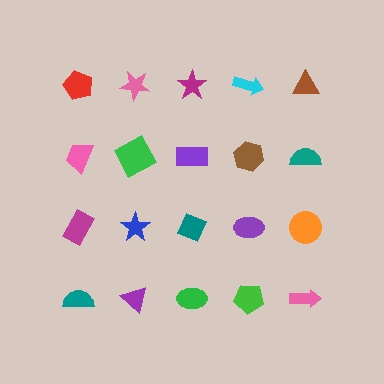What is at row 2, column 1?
A pink trapezoid.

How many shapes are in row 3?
5 shapes.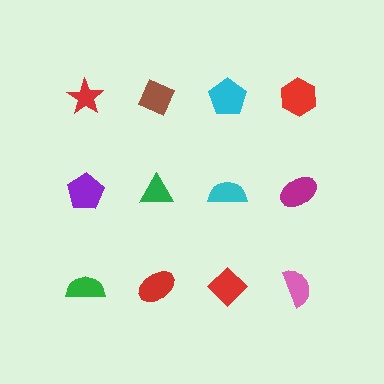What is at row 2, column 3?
A cyan semicircle.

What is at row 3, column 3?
A red diamond.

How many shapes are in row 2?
4 shapes.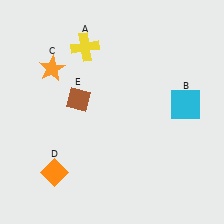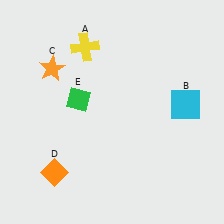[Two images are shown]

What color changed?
The diamond (E) changed from brown in Image 1 to green in Image 2.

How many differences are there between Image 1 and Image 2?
There is 1 difference between the two images.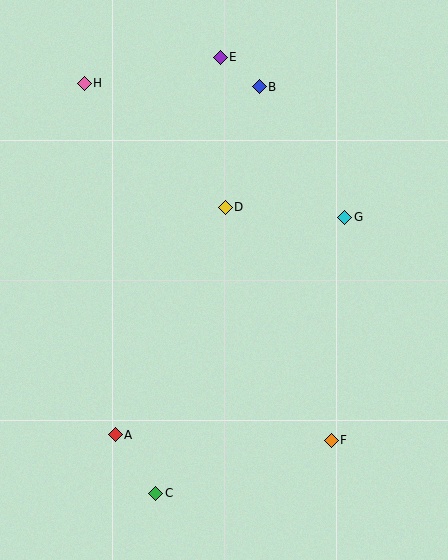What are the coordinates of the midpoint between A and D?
The midpoint between A and D is at (170, 321).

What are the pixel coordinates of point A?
Point A is at (115, 435).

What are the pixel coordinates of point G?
Point G is at (345, 217).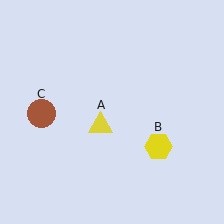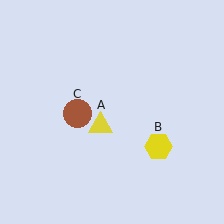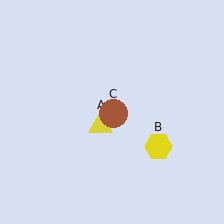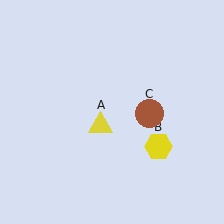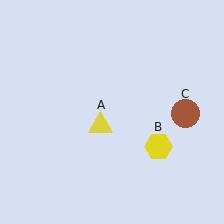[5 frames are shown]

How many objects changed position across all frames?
1 object changed position: brown circle (object C).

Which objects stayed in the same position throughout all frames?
Yellow triangle (object A) and yellow hexagon (object B) remained stationary.